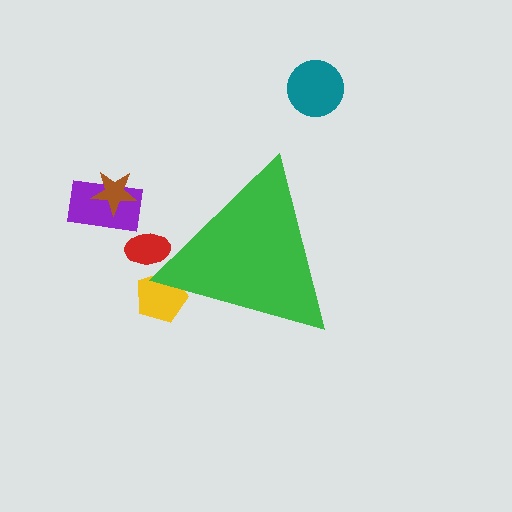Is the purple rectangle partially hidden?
No, the purple rectangle is fully visible.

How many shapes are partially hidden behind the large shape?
2 shapes are partially hidden.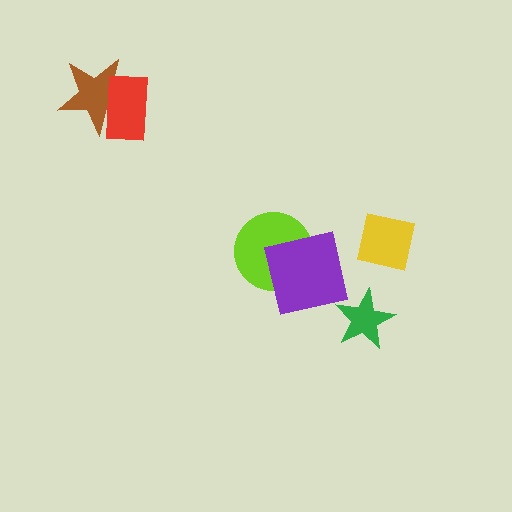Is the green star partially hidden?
No, no other shape covers it.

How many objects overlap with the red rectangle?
1 object overlaps with the red rectangle.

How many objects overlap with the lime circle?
1 object overlaps with the lime circle.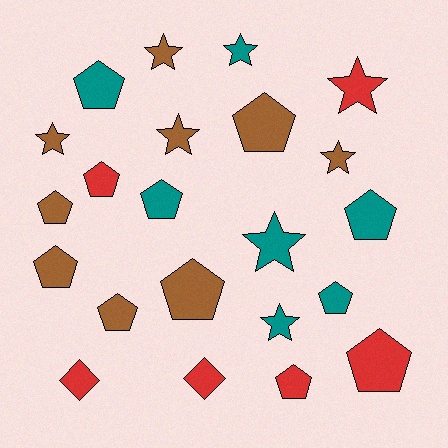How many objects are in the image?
There are 22 objects.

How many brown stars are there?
There are 4 brown stars.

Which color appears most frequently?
Brown, with 9 objects.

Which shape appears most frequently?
Pentagon, with 12 objects.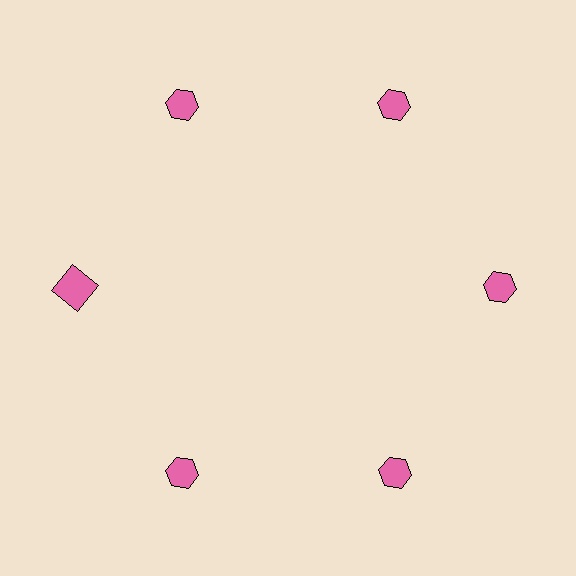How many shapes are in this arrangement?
There are 6 shapes arranged in a ring pattern.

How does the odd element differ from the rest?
It has a different shape: square instead of hexagon.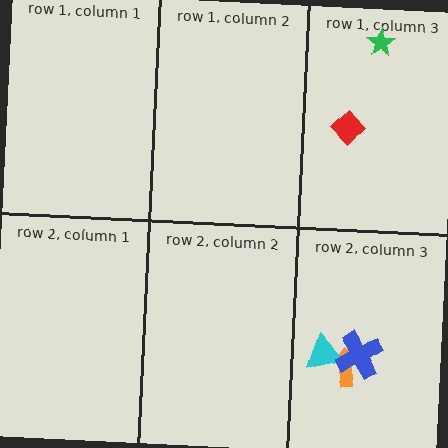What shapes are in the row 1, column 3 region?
The red diamond, the green star.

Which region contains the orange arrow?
The row 2, column 3 region.